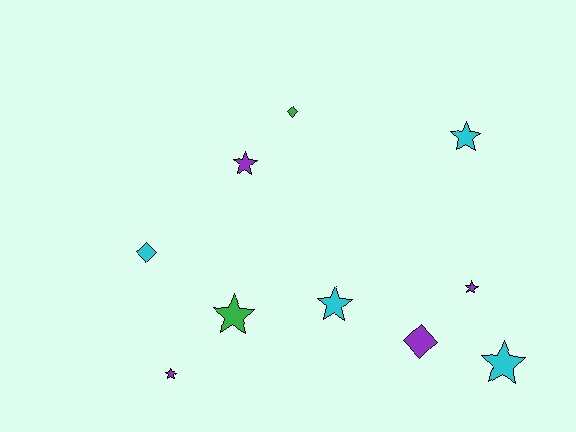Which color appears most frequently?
Cyan, with 4 objects.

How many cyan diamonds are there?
There is 1 cyan diamond.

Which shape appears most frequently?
Star, with 7 objects.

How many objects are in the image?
There are 10 objects.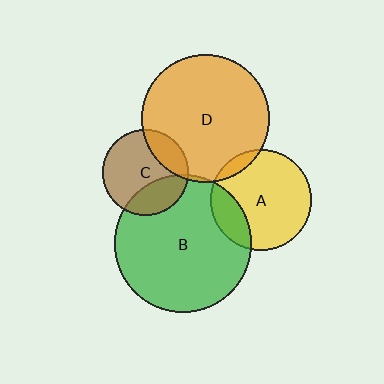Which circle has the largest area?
Circle B (green).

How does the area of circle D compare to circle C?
Approximately 2.2 times.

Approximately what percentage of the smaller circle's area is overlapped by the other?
Approximately 5%.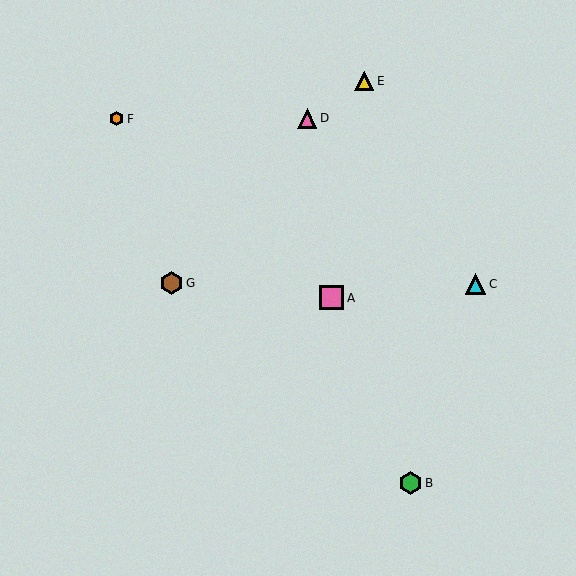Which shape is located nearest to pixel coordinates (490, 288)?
The cyan triangle (labeled C) at (476, 284) is nearest to that location.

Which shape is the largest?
The pink square (labeled A) is the largest.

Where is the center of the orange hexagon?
The center of the orange hexagon is at (116, 119).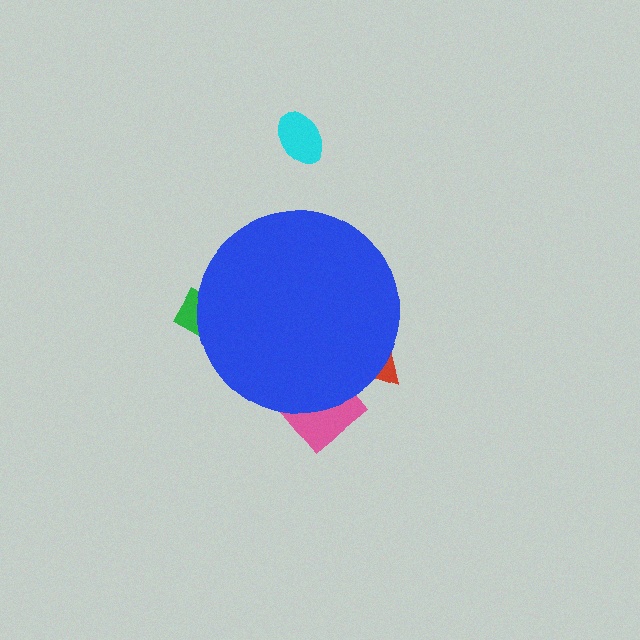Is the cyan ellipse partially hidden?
No, the cyan ellipse is fully visible.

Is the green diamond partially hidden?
Yes, the green diamond is partially hidden behind the blue circle.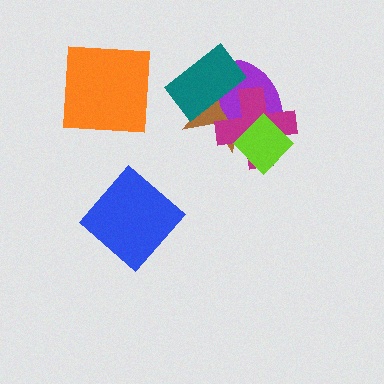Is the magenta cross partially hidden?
Yes, it is partially covered by another shape.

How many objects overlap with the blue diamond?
0 objects overlap with the blue diamond.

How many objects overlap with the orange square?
0 objects overlap with the orange square.